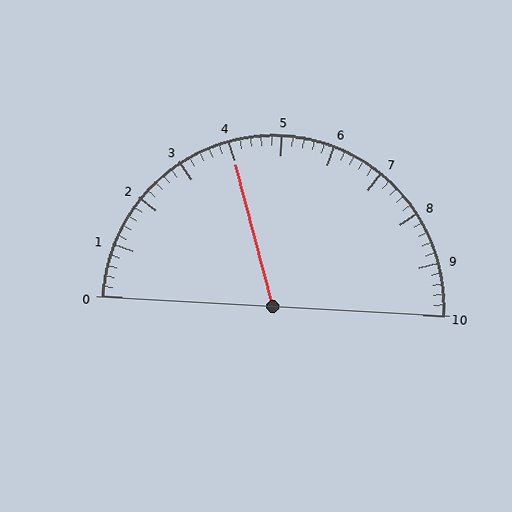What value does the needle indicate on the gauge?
The needle indicates approximately 4.0.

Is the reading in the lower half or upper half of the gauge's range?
The reading is in the lower half of the range (0 to 10).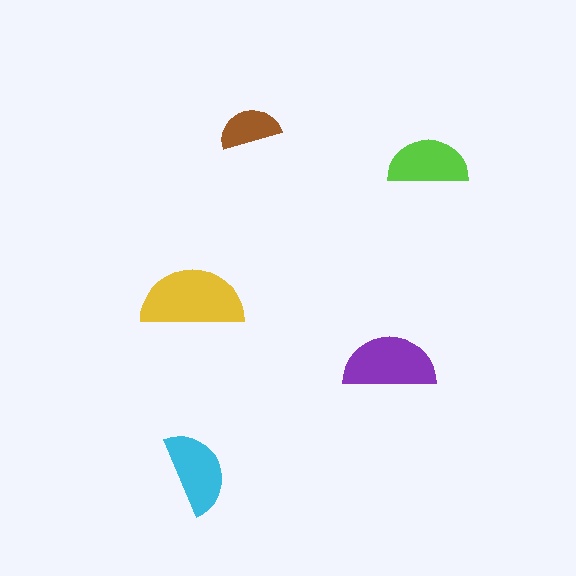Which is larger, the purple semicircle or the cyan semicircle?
The purple one.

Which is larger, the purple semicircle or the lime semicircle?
The purple one.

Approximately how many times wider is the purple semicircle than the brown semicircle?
About 1.5 times wider.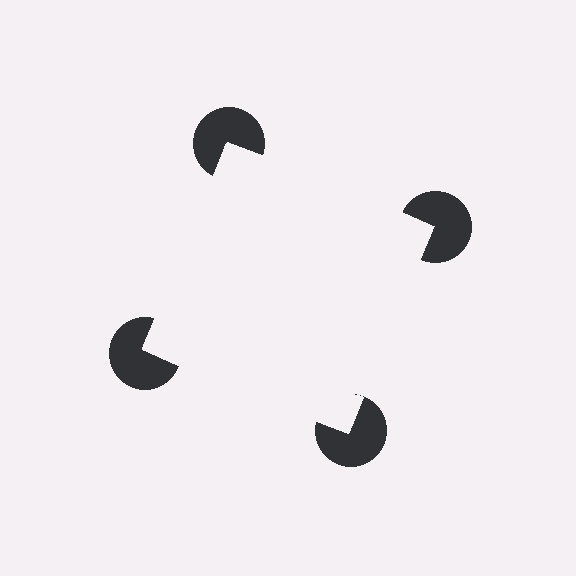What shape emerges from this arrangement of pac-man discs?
An illusory square — its edges are inferred from the aligned wedge cuts in the pac-man discs, not physically drawn.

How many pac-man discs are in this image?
There are 4 — one at each vertex of the illusory square.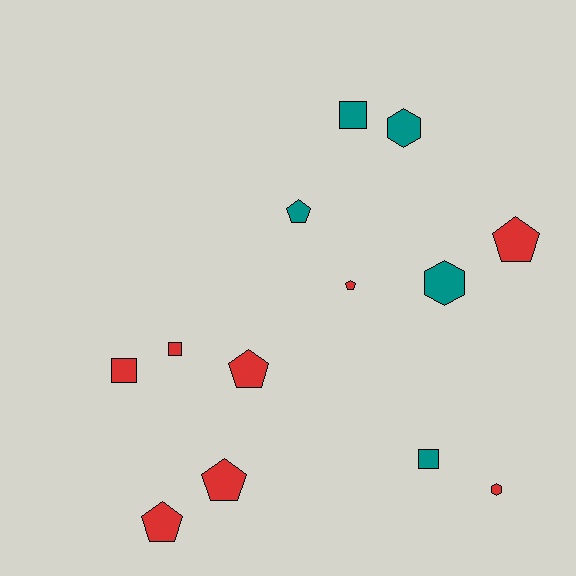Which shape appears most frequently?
Pentagon, with 6 objects.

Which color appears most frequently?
Red, with 8 objects.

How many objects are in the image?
There are 13 objects.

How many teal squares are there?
There are 2 teal squares.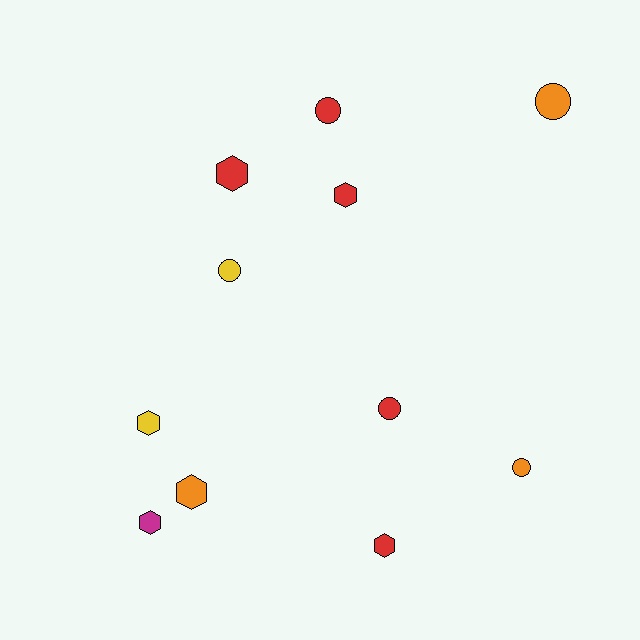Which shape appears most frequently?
Hexagon, with 6 objects.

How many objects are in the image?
There are 11 objects.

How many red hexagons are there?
There are 3 red hexagons.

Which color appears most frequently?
Red, with 5 objects.